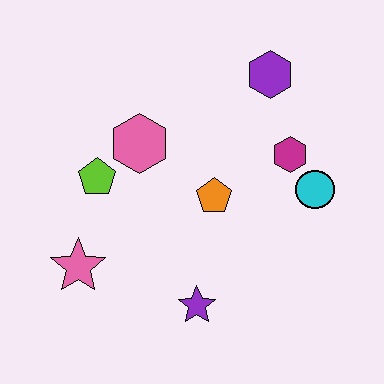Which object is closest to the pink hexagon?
The lime pentagon is closest to the pink hexagon.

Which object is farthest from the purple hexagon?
The pink star is farthest from the purple hexagon.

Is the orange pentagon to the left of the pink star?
No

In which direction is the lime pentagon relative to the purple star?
The lime pentagon is above the purple star.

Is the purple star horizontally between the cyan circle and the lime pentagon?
Yes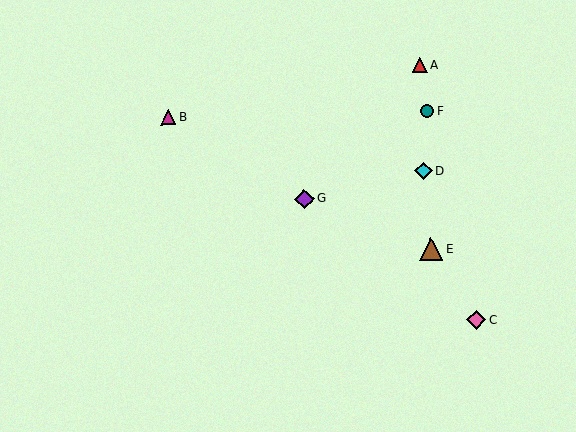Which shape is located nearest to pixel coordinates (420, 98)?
The teal circle (labeled F) at (427, 111) is nearest to that location.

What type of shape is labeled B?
Shape B is a magenta triangle.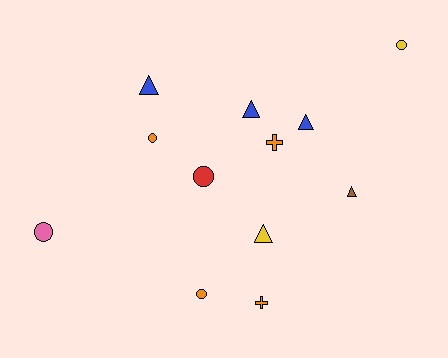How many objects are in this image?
There are 12 objects.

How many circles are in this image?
There are 5 circles.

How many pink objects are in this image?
There is 1 pink object.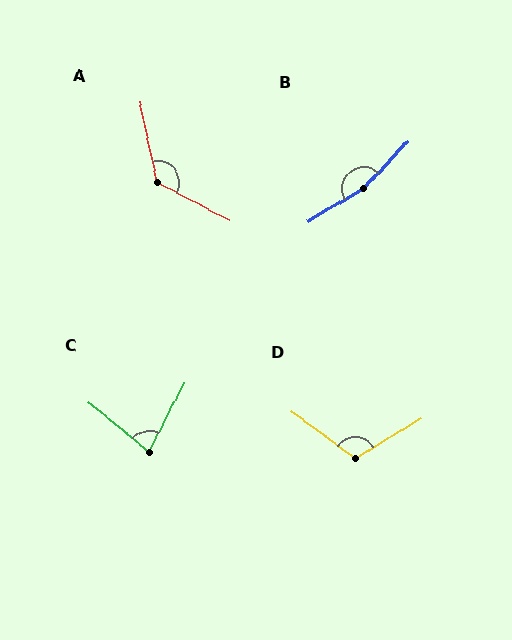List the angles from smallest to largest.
C (77°), D (113°), A (130°), B (164°).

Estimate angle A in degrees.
Approximately 130 degrees.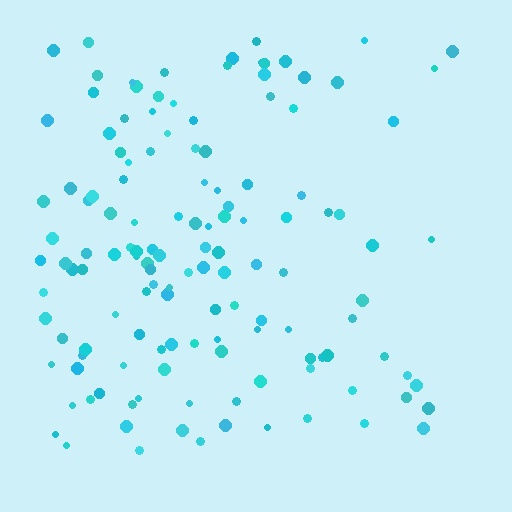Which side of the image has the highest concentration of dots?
The left.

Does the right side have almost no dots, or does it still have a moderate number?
Still a moderate number, just noticeably fewer than the left.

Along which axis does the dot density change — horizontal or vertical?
Horizontal.